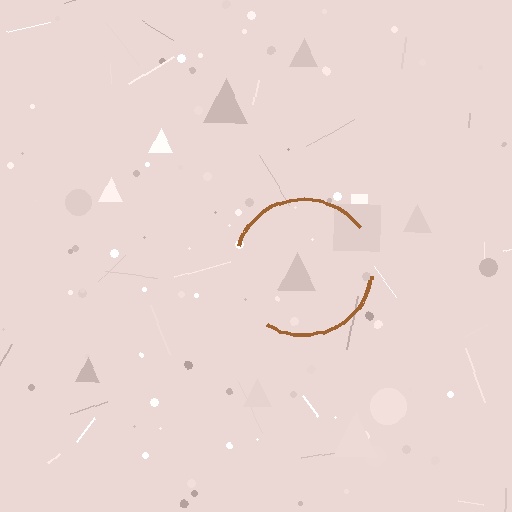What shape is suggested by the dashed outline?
The dashed outline suggests a circle.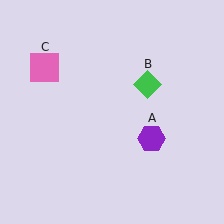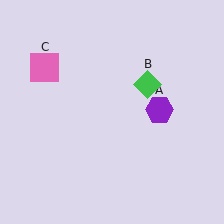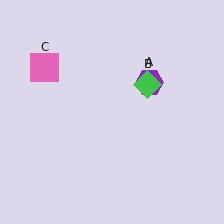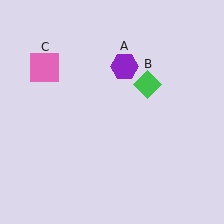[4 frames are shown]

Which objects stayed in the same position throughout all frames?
Green diamond (object B) and pink square (object C) remained stationary.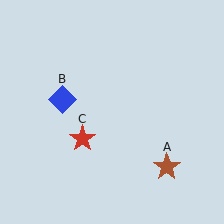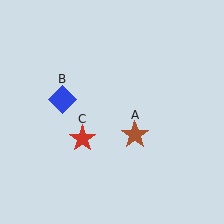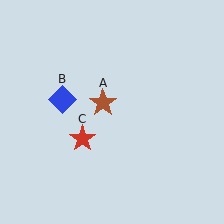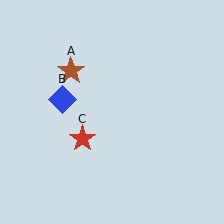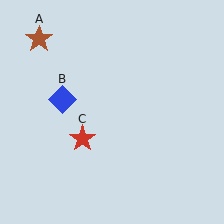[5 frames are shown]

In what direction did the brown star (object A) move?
The brown star (object A) moved up and to the left.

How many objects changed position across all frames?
1 object changed position: brown star (object A).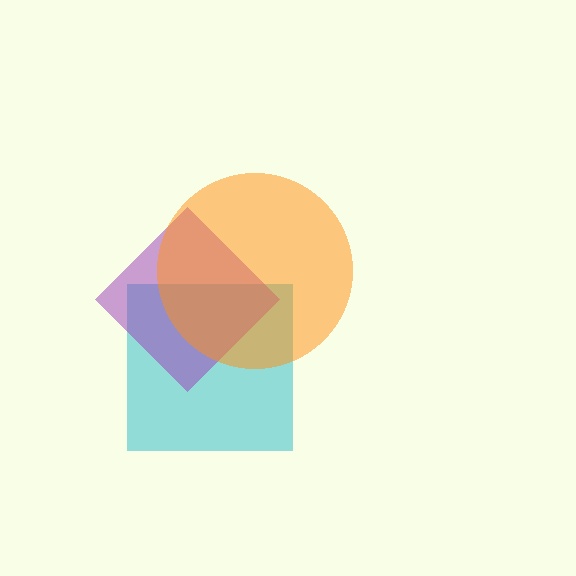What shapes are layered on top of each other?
The layered shapes are: a cyan square, a purple diamond, an orange circle.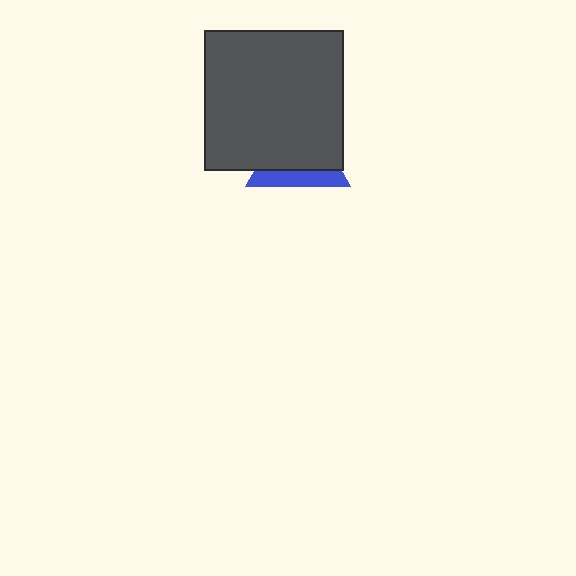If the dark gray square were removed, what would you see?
You would see the complete blue triangle.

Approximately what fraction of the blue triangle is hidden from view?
Roughly 68% of the blue triangle is hidden behind the dark gray square.